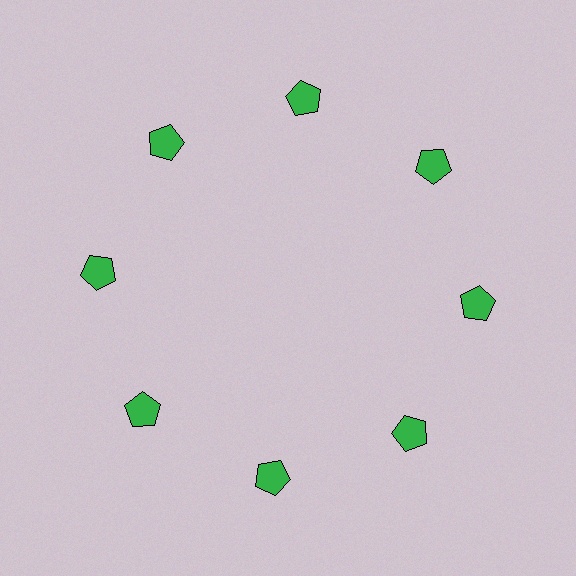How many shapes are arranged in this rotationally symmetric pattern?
There are 8 shapes, arranged in 8 groups of 1.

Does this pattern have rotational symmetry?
Yes, this pattern has 8-fold rotational symmetry. It looks the same after rotating 45 degrees around the center.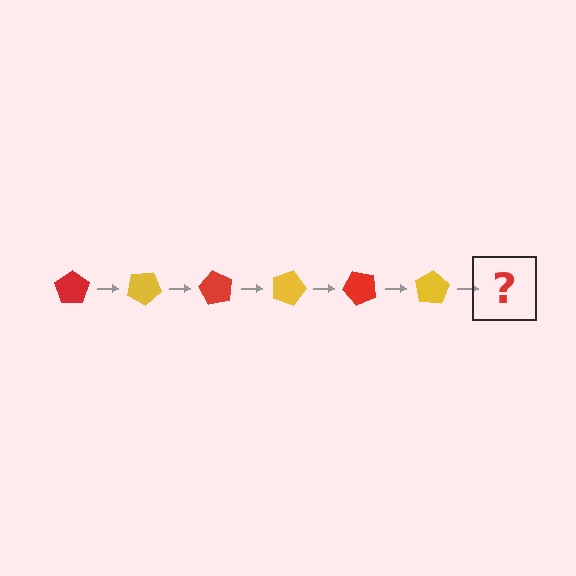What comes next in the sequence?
The next element should be a red pentagon, rotated 180 degrees from the start.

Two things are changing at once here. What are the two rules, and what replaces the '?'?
The two rules are that it rotates 30 degrees each step and the color cycles through red and yellow. The '?' should be a red pentagon, rotated 180 degrees from the start.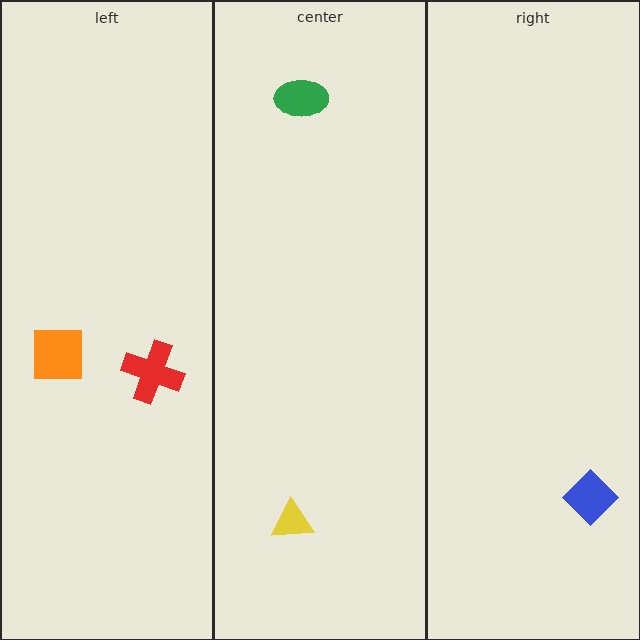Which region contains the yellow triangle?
The center region.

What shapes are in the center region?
The green ellipse, the yellow triangle.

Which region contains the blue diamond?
The right region.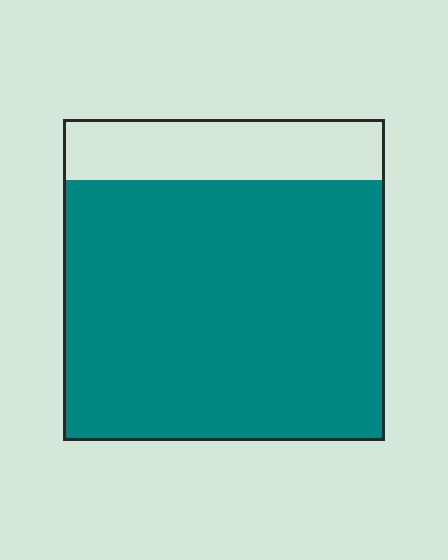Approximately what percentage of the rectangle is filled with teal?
Approximately 80%.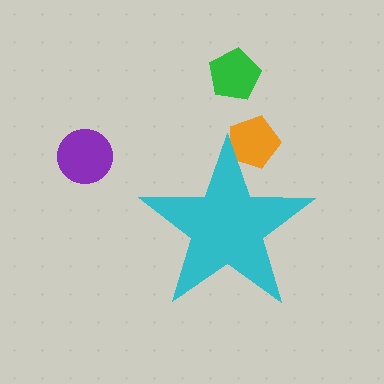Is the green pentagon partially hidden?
No, the green pentagon is fully visible.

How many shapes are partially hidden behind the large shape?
1 shape is partially hidden.